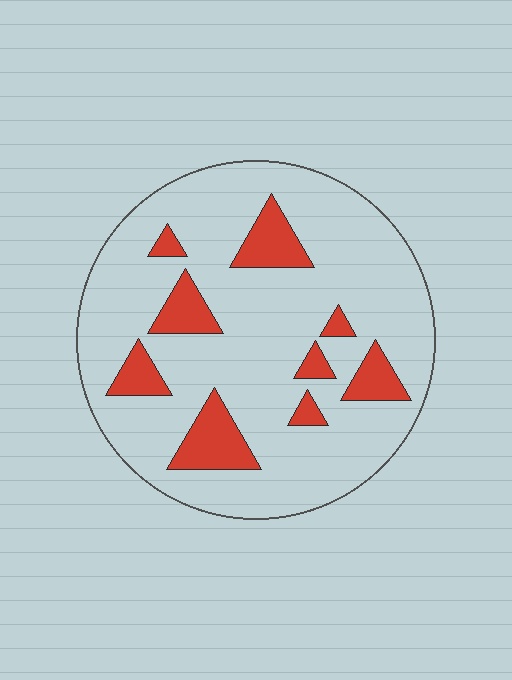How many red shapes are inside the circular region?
9.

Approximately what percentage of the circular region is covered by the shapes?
Approximately 15%.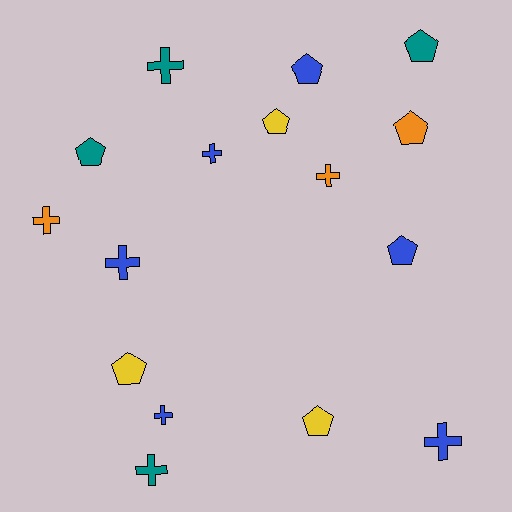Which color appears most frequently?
Blue, with 6 objects.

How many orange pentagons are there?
There is 1 orange pentagon.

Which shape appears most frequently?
Cross, with 8 objects.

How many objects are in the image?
There are 16 objects.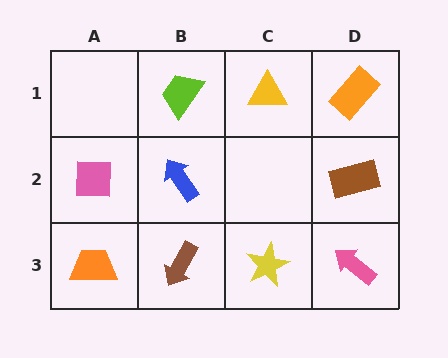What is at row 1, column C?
A yellow triangle.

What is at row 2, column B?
A blue arrow.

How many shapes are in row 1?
3 shapes.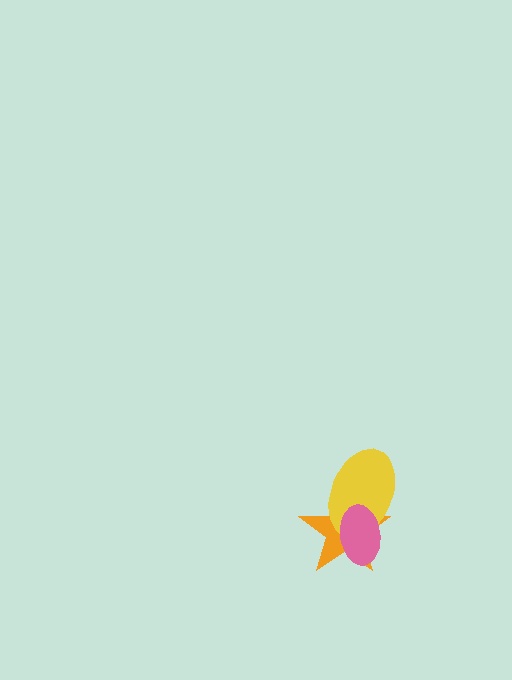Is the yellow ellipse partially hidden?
Yes, it is partially covered by another shape.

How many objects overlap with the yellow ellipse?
2 objects overlap with the yellow ellipse.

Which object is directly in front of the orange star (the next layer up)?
The yellow ellipse is directly in front of the orange star.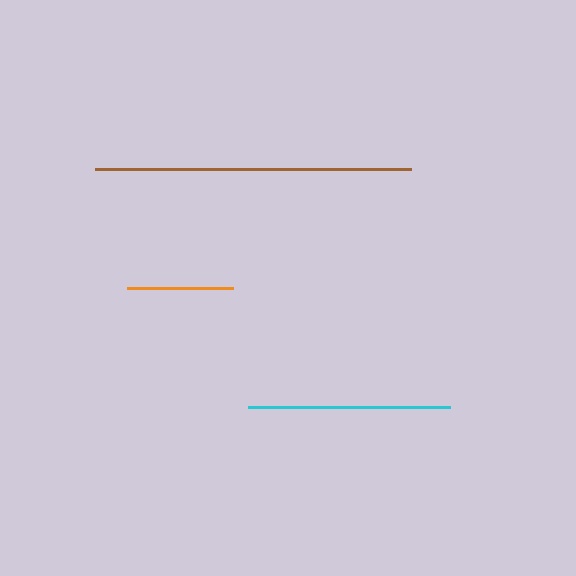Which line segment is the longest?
The brown line is the longest at approximately 316 pixels.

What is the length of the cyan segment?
The cyan segment is approximately 202 pixels long.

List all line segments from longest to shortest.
From longest to shortest: brown, cyan, orange.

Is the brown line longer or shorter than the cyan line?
The brown line is longer than the cyan line.